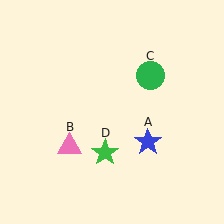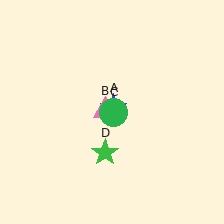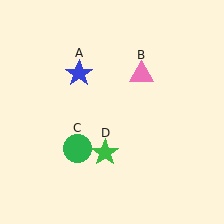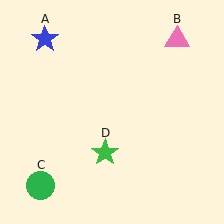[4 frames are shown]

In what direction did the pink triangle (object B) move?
The pink triangle (object B) moved up and to the right.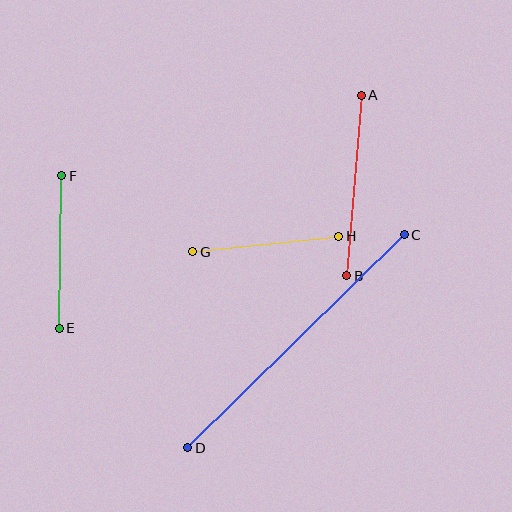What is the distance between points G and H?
The distance is approximately 147 pixels.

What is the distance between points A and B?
The distance is approximately 181 pixels.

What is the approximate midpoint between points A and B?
The midpoint is at approximately (354, 185) pixels.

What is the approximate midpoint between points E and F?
The midpoint is at approximately (60, 252) pixels.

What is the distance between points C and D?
The distance is approximately 304 pixels.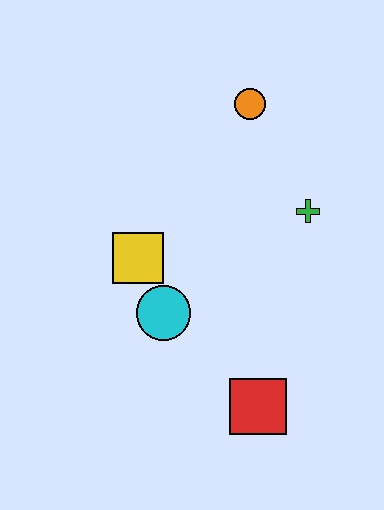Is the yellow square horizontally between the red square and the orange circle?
No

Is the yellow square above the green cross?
No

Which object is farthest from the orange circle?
The red square is farthest from the orange circle.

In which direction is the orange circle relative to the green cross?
The orange circle is above the green cross.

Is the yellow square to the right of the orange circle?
No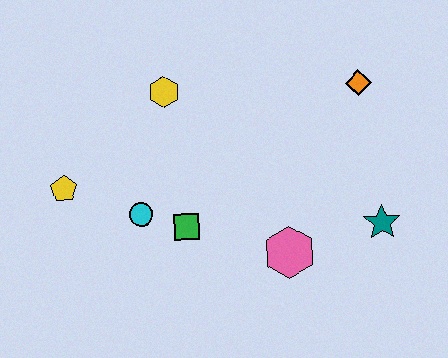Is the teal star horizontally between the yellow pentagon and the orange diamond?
No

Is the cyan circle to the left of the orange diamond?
Yes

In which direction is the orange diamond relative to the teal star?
The orange diamond is above the teal star.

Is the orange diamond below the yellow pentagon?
No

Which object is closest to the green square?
The cyan circle is closest to the green square.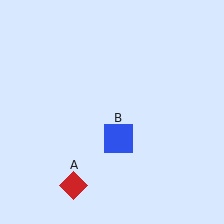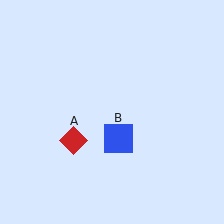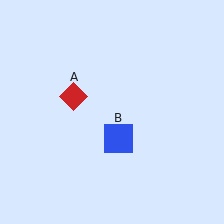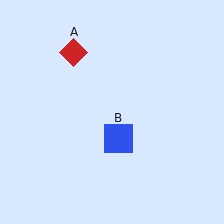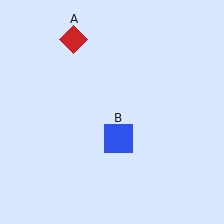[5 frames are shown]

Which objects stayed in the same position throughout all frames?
Blue square (object B) remained stationary.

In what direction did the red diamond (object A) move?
The red diamond (object A) moved up.